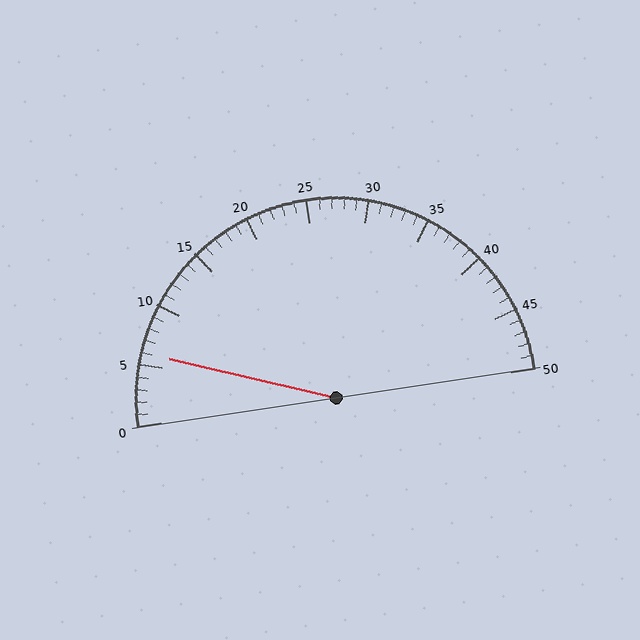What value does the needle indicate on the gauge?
The needle indicates approximately 6.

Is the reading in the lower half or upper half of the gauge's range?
The reading is in the lower half of the range (0 to 50).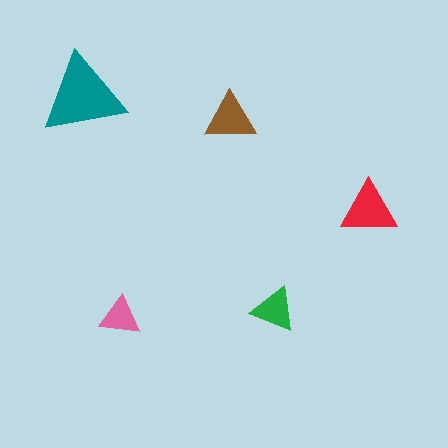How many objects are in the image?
There are 5 objects in the image.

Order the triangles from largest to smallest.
the teal one, the red one, the brown one, the green one, the pink one.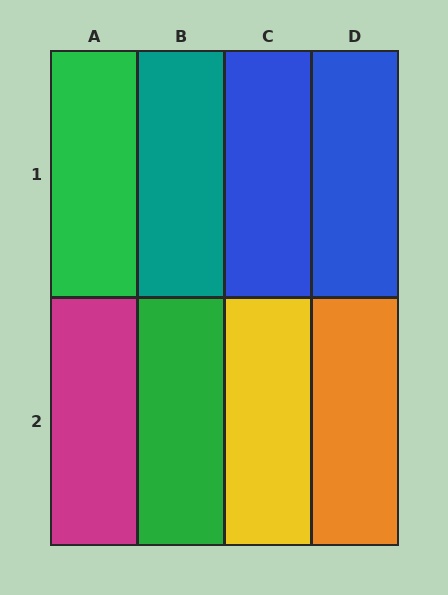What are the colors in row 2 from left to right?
Magenta, green, yellow, orange.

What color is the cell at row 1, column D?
Blue.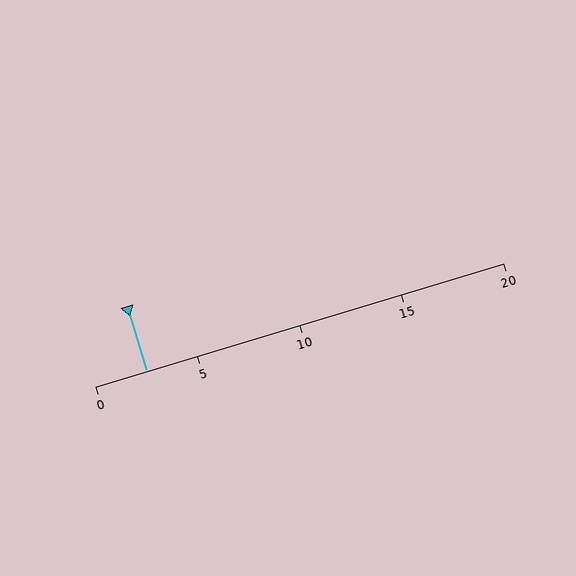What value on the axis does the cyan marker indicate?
The marker indicates approximately 2.5.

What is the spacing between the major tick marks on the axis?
The major ticks are spaced 5 apart.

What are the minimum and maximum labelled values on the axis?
The axis runs from 0 to 20.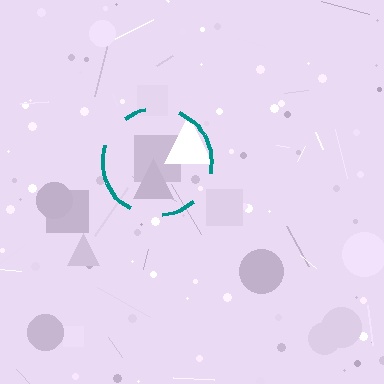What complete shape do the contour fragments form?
The contour fragments form a circle.